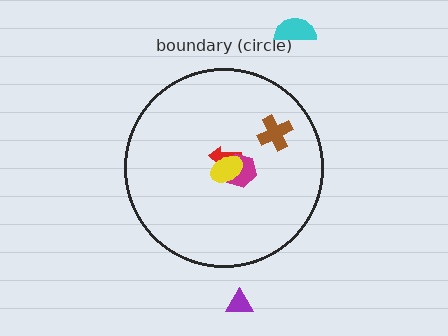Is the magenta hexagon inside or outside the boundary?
Inside.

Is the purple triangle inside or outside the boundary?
Outside.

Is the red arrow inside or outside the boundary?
Inside.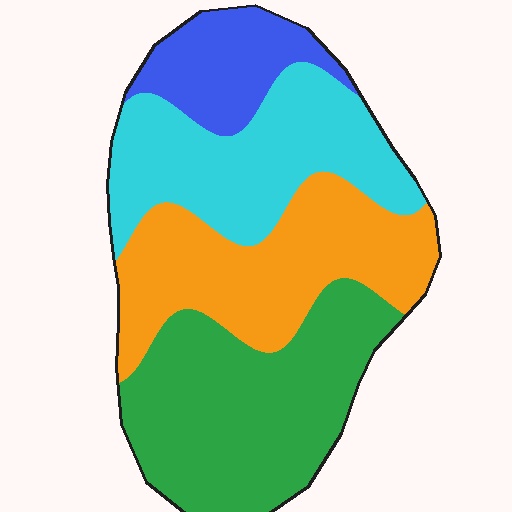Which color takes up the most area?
Green, at roughly 35%.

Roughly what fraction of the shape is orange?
Orange takes up about one quarter (1/4) of the shape.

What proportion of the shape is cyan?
Cyan takes up about one quarter (1/4) of the shape.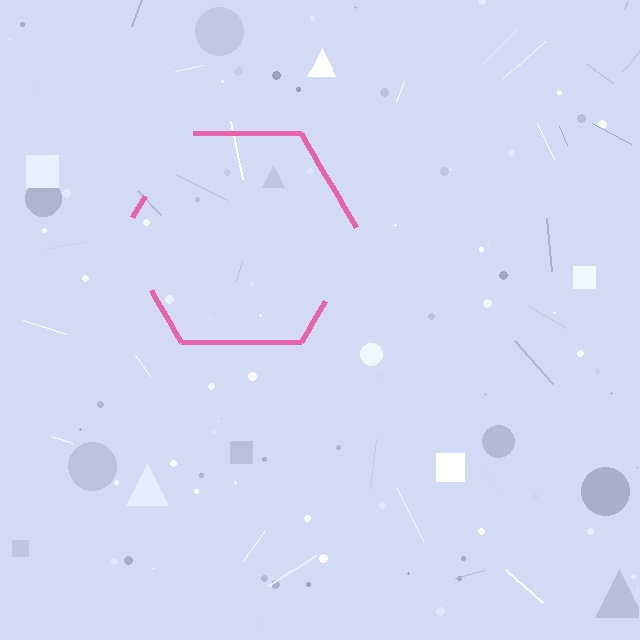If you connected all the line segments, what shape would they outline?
They would outline a hexagon.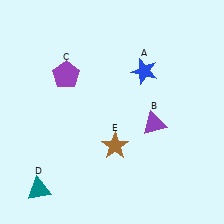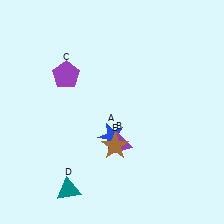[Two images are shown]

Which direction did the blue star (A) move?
The blue star (A) moved down.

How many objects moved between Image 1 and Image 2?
3 objects moved between the two images.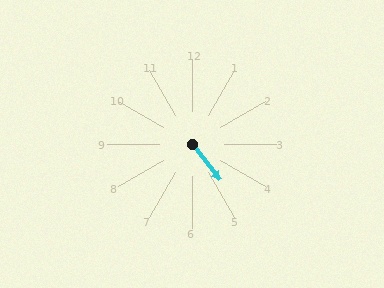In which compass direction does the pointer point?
Southeast.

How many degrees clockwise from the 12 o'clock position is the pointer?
Approximately 142 degrees.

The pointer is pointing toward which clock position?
Roughly 5 o'clock.